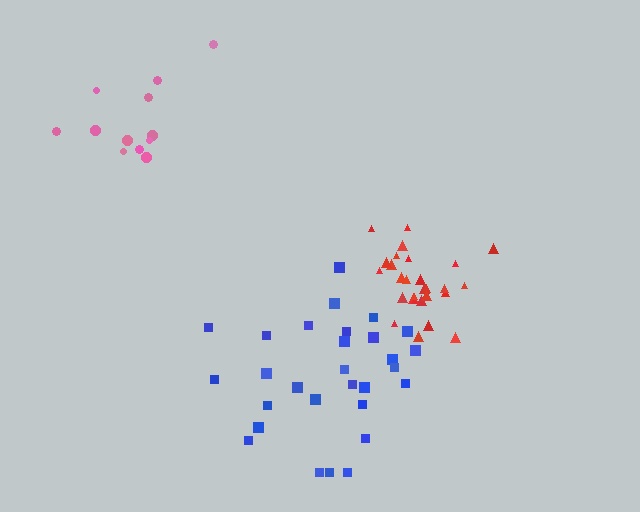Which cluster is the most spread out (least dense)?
Pink.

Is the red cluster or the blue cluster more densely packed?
Red.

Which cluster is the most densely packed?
Red.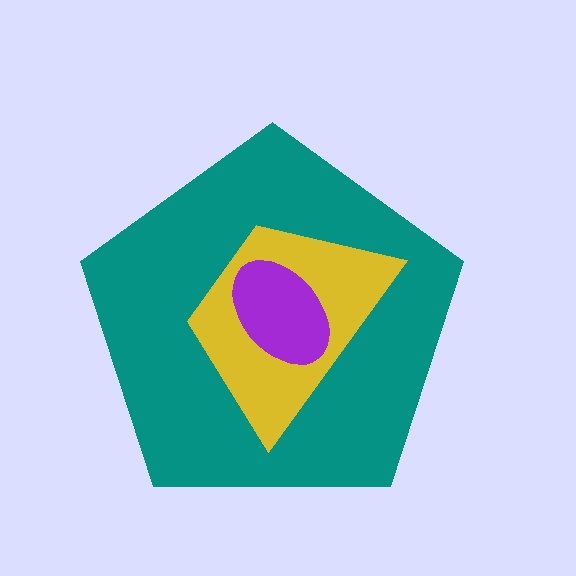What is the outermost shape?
The teal pentagon.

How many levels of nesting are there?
3.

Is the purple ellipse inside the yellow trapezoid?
Yes.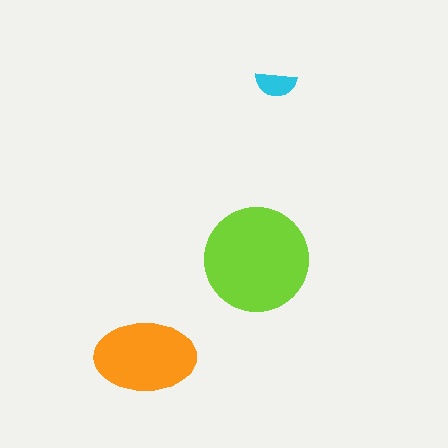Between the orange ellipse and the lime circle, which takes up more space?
The lime circle.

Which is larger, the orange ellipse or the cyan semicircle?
The orange ellipse.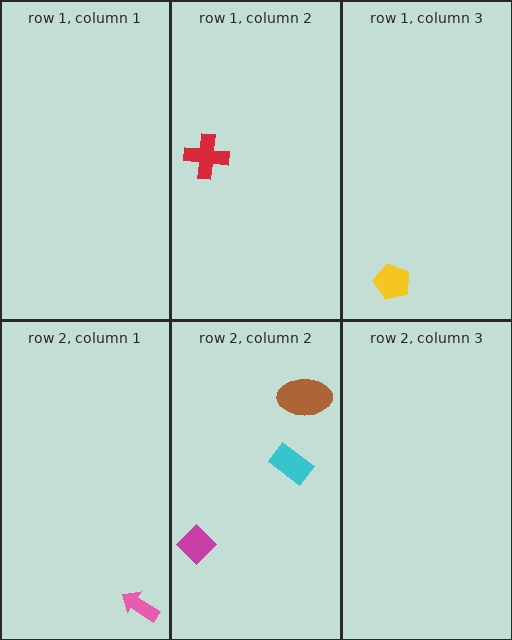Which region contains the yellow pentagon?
The row 1, column 3 region.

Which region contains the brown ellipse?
The row 2, column 2 region.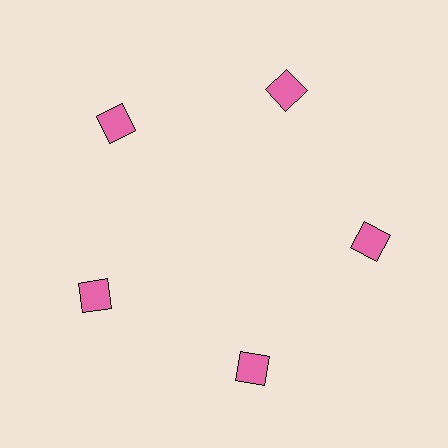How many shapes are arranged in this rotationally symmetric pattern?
There are 5 shapes, arranged in 5 groups of 1.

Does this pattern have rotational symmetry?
Yes, this pattern has 5-fold rotational symmetry. It looks the same after rotating 72 degrees around the center.